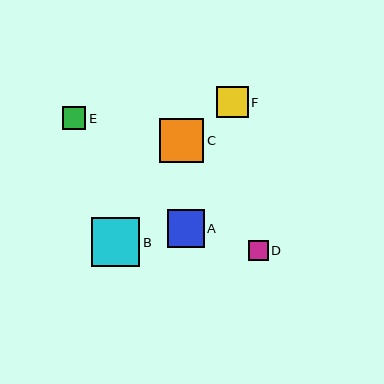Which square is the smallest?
Square D is the smallest with a size of approximately 20 pixels.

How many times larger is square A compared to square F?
Square A is approximately 1.2 times the size of square F.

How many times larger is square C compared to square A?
Square C is approximately 1.2 times the size of square A.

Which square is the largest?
Square B is the largest with a size of approximately 49 pixels.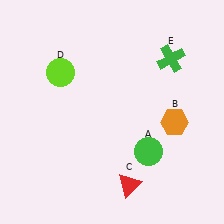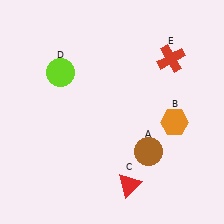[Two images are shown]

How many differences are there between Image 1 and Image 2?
There are 2 differences between the two images.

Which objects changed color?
A changed from green to brown. E changed from green to red.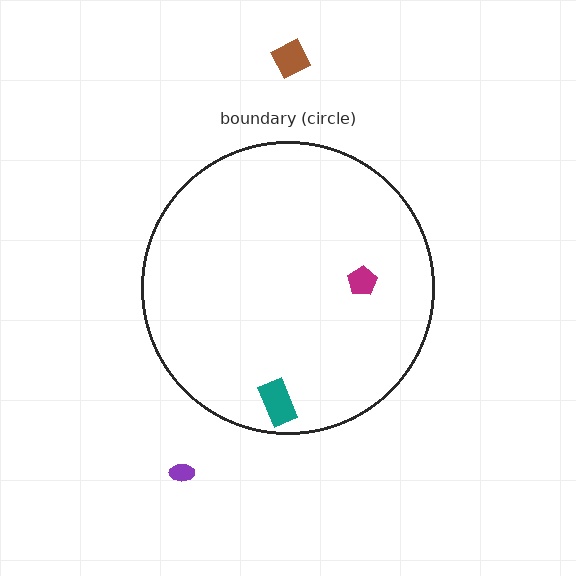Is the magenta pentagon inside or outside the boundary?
Inside.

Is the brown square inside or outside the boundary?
Outside.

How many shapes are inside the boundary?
2 inside, 2 outside.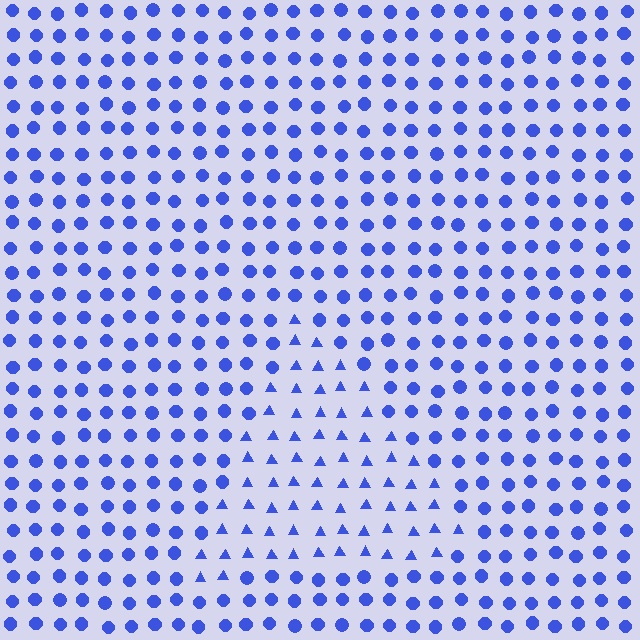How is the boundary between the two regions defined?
The boundary is defined by a change in element shape: triangles inside vs. circles outside. All elements share the same color and spacing.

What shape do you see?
I see a triangle.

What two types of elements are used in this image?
The image uses triangles inside the triangle region and circles outside it.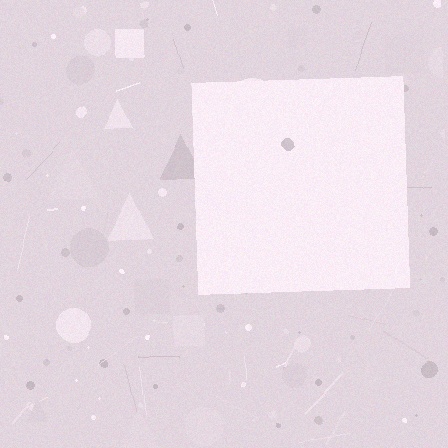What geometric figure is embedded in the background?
A square is embedded in the background.